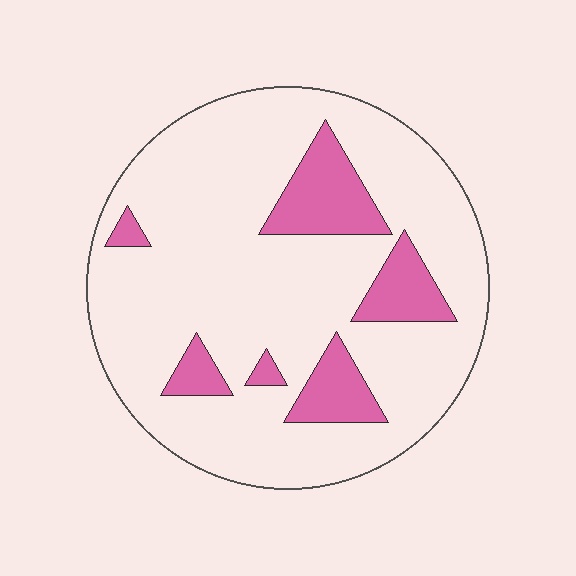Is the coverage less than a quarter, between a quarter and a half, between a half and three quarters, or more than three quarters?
Less than a quarter.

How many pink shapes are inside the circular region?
6.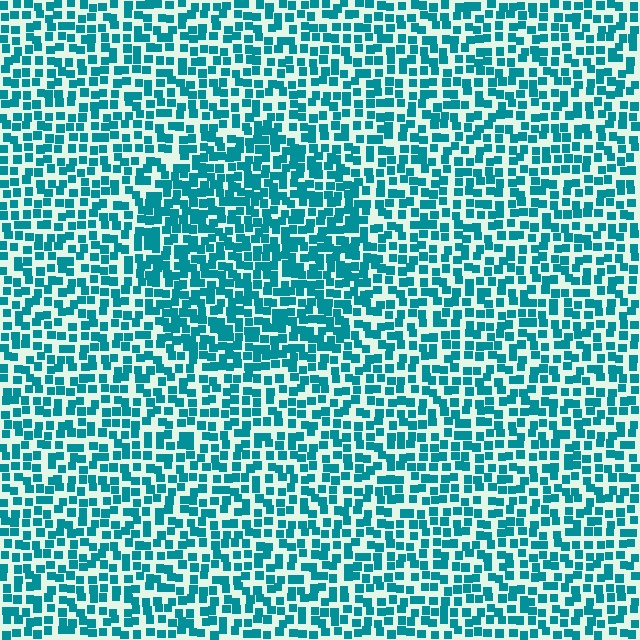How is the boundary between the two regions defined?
The boundary is defined by a change in element density (approximately 1.5x ratio). All elements are the same color, size, and shape.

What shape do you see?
I see a circle.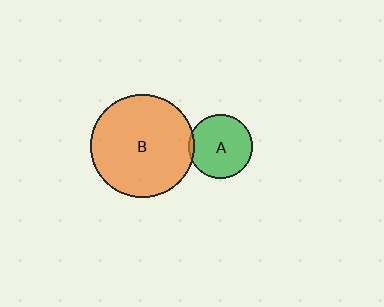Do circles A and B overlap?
Yes.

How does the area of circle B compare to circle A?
Approximately 2.6 times.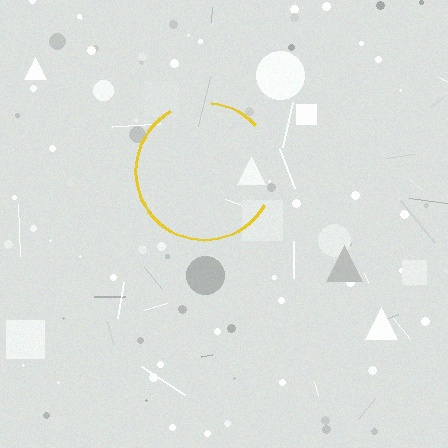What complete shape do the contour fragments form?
The contour fragments form a circle.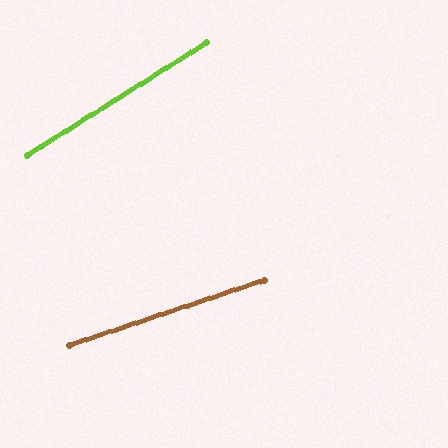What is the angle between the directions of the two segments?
Approximately 14 degrees.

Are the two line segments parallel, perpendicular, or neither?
Neither parallel nor perpendicular — they differ by about 14°.